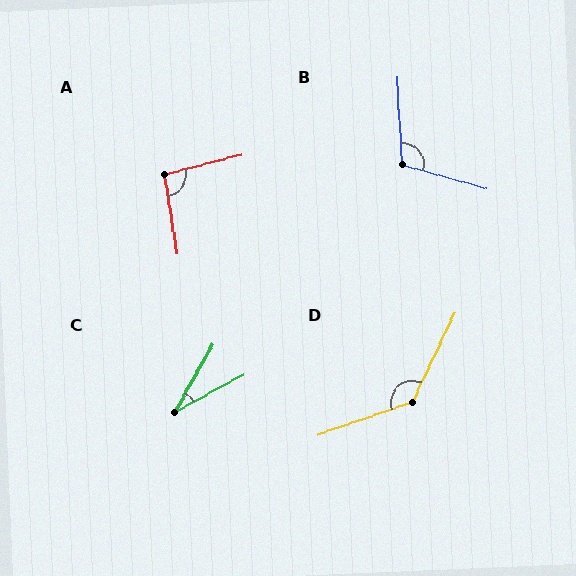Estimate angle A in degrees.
Approximately 95 degrees.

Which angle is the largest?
D, at approximately 135 degrees.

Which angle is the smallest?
C, at approximately 32 degrees.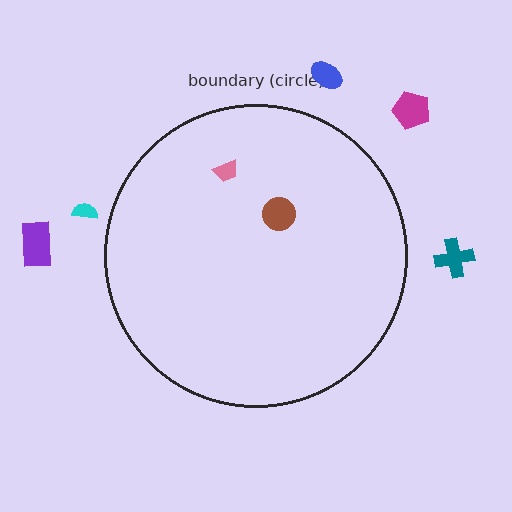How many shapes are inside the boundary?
2 inside, 5 outside.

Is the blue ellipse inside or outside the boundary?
Outside.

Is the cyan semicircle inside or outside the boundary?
Outside.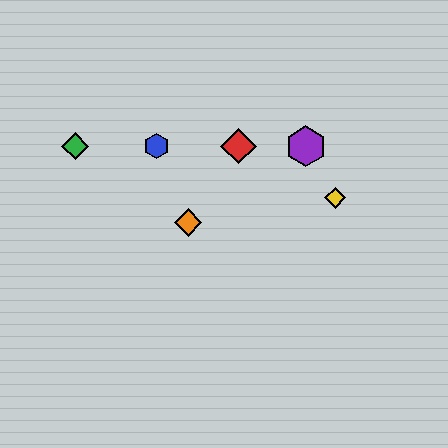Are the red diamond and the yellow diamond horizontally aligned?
No, the red diamond is at y≈146 and the yellow diamond is at y≈198.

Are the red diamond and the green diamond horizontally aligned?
Yes, both are at y≈146.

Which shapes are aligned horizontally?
The red diamond, the blue hexagon, the green diamond, the purple hexagon are aligned horizontally.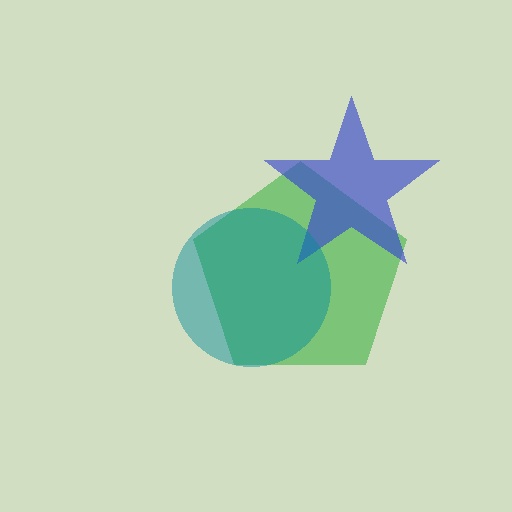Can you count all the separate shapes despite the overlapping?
Yes, there are 3 separate shapes.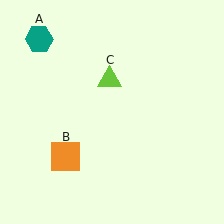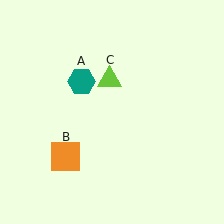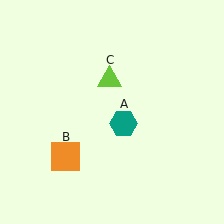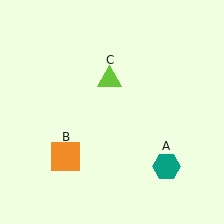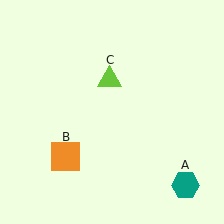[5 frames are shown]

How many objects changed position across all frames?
1 object changed position: teal hexagon (object A).